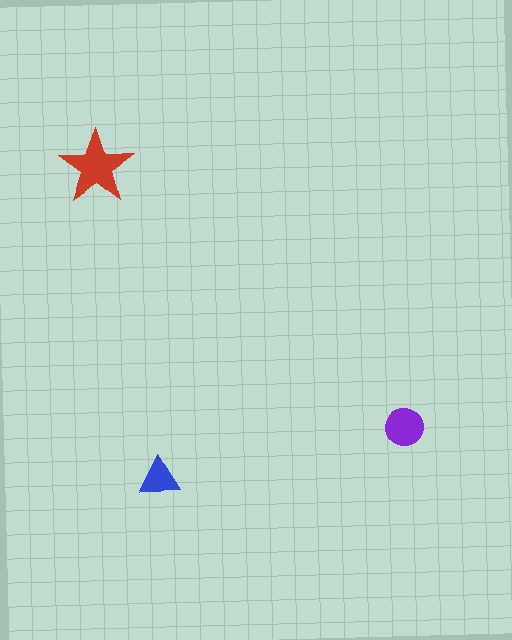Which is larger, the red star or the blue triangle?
The red star.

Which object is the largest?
The red star.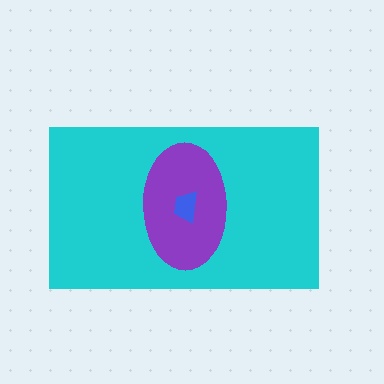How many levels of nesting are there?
3.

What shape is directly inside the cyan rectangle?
The purple ellipse.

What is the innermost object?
The blue trapezoid.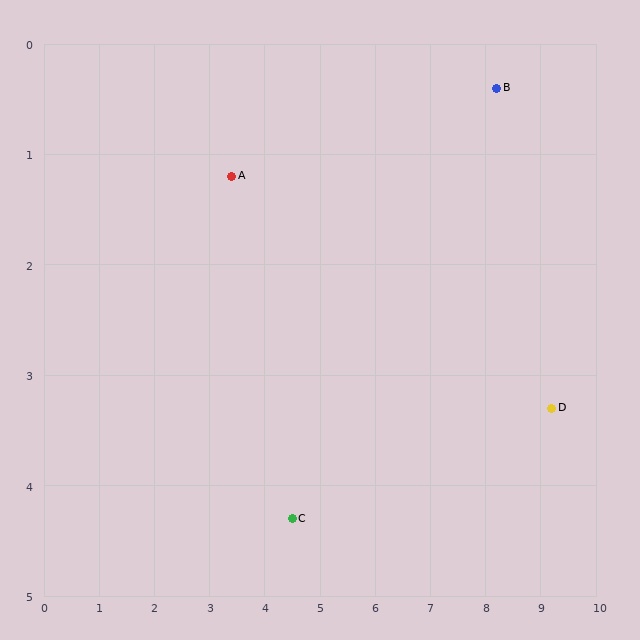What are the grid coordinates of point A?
Point A is at approximately (3.4, 1.2).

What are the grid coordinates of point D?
Point D is at approximately (9.2, 3.3).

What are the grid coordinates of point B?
Point B is at approximately (8.2, 0.4).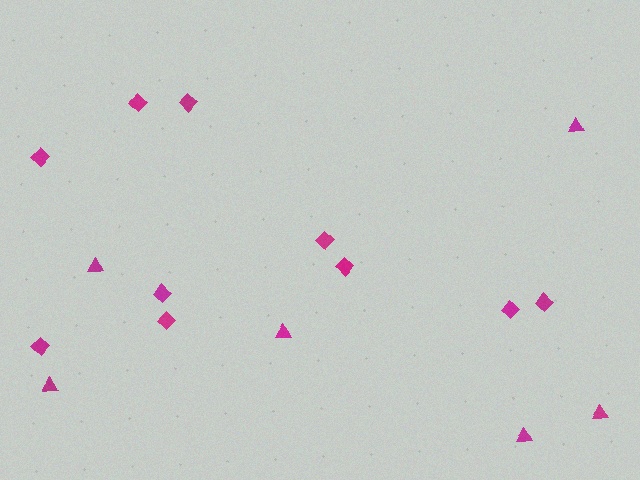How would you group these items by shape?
There are 2 groups: one group of diamonds (10) and one group of triangles (6).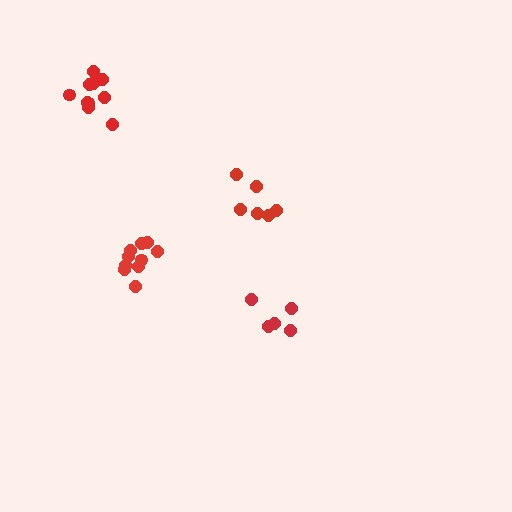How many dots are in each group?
Group 1: 5 dots, Group 2: 6 dots, Group 3: 11 dots, Group 4: 11 dots (33 total).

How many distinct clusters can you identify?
There are 4 distinct clusters.